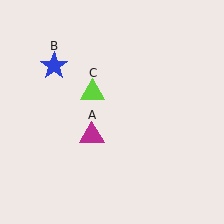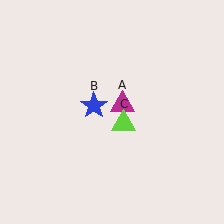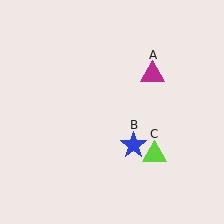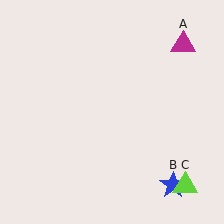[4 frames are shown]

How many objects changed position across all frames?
3 objects changed position: magenta triangle (object A), blue star (object B), lime triangle (object C).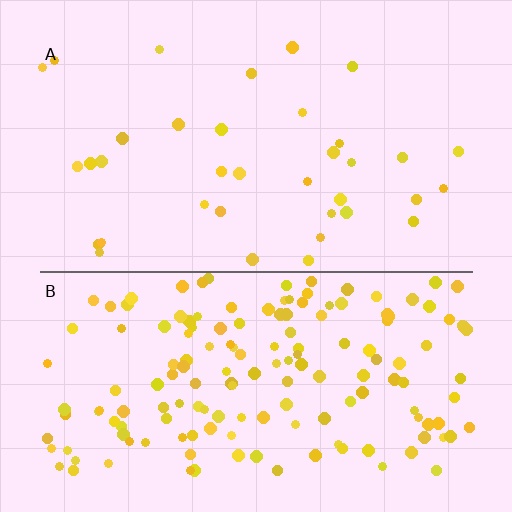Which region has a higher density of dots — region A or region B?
B (the bottom).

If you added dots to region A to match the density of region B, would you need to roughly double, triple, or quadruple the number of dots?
Approximately quadruple.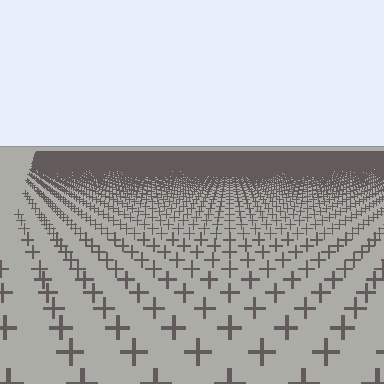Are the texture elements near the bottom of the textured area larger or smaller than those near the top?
Larger. Near the bottom, elements are closer to the viewer and appear at a bigger on-screen size.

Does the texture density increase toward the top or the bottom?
Density increases toward the top.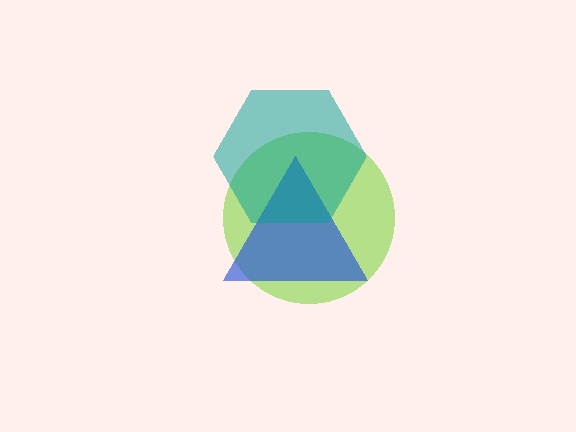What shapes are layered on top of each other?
The layered shapes are: a lime circle, a blue triangle, a teal hexagon.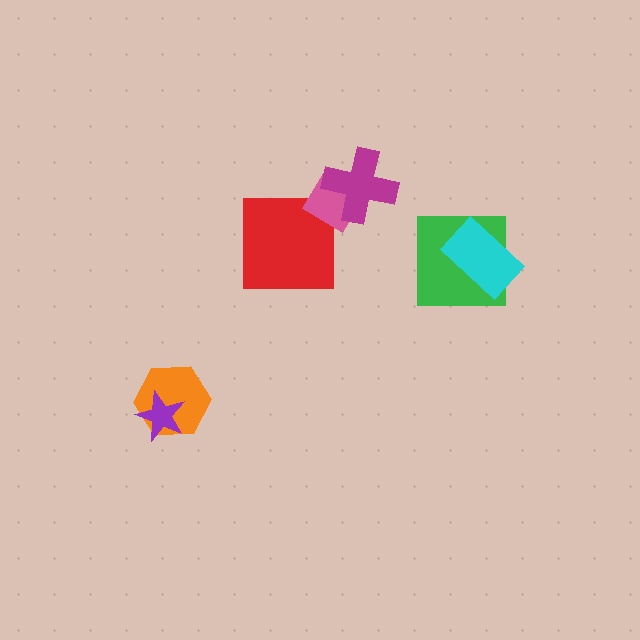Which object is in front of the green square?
The cyan rectangle is in front of the green square.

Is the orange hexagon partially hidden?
Yes, it is partially covered by another shape.